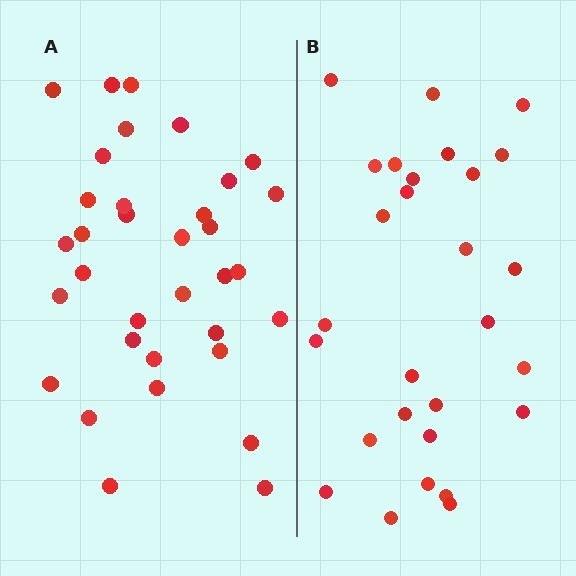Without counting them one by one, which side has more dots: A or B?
Region A (the left region) has more dots.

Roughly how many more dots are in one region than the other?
Region A has about 6 more dots than region B.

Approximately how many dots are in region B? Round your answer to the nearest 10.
About 30 dots. (The exact count is 28, which rounds to 30.)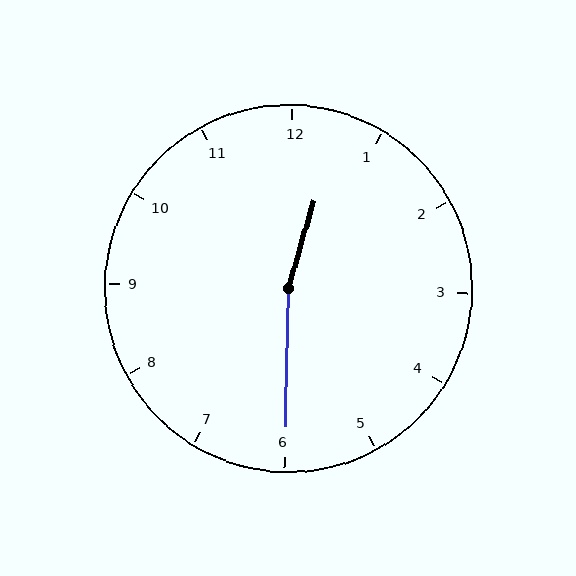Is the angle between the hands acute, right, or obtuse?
It is obtuse.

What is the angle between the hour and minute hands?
Approximately 165 degrees.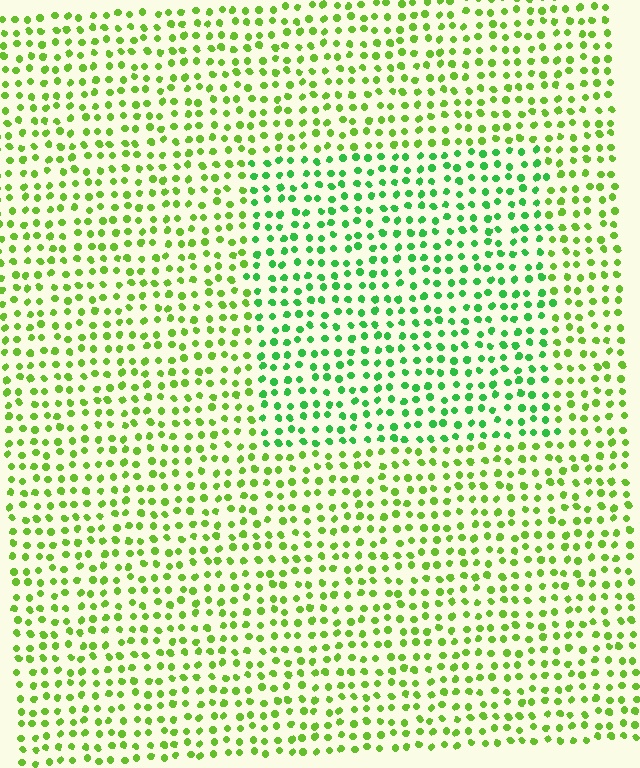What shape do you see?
I see a rectangle.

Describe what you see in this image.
The image is filled with small lime elements in a uniform arrangement. A rectangle-shaped region is visible where the elements are tinted to a slightly different hue, forming a subtle color boundary.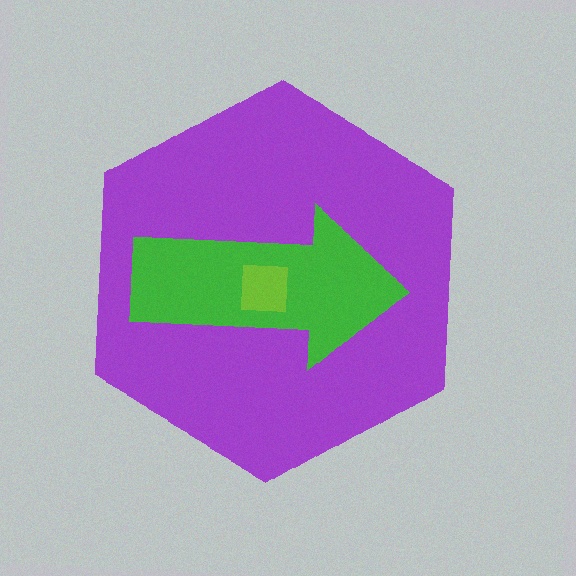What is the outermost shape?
The purple hexagon.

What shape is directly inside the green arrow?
The lime square.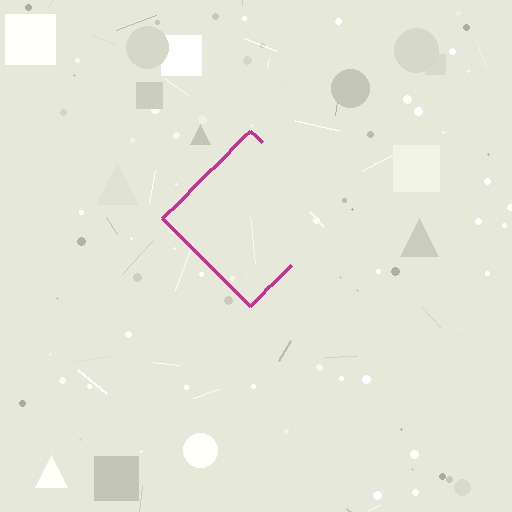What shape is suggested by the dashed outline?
The dashed outline suggests a diamond.